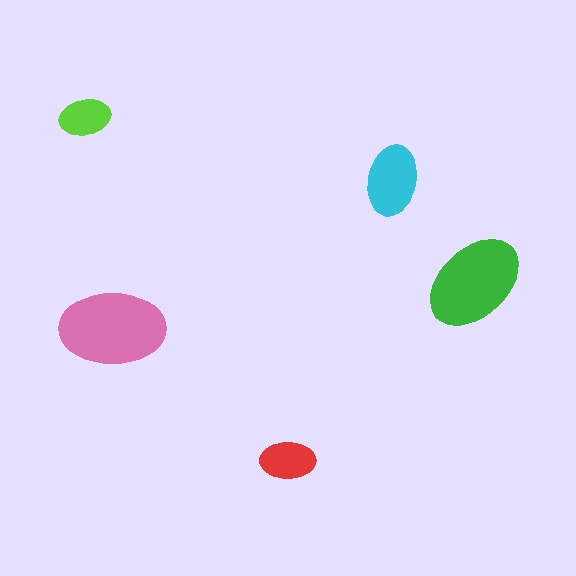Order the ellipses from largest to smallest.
the pink one, the green one, the cyan one, the red one, the lime one.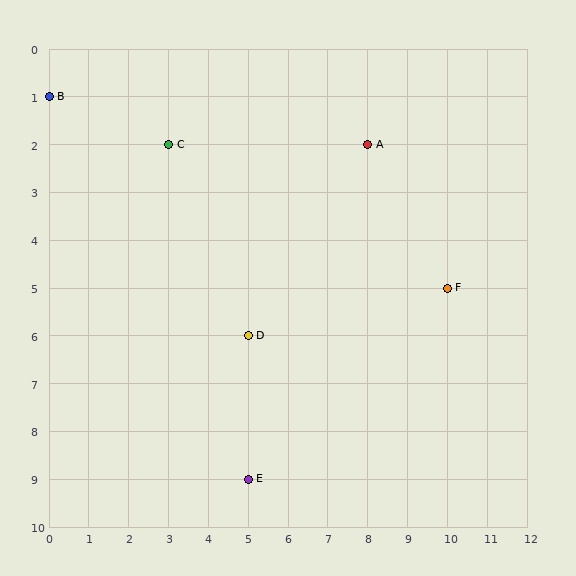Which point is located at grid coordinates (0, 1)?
Point B is at (0, 1).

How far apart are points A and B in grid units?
Points A and B are 8 columns and 1 row apart (about 8.1 grid units diagonally).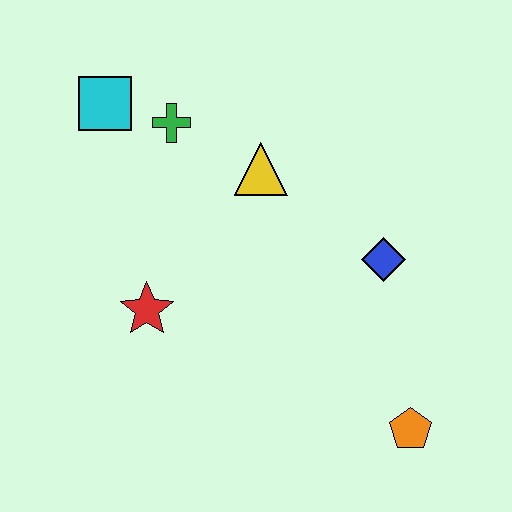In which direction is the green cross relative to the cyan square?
The green cross is to the right of the cyan square.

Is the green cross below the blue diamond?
No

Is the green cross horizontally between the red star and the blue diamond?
Yes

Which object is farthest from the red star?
The orange pentagon is farthest from the red star.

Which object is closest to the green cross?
The cyan square is closest to the green cross.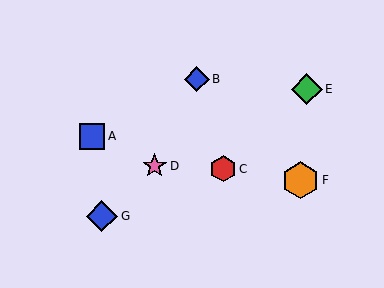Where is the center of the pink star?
The center of the pink star is at (155, 166).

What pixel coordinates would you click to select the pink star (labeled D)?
Click at (155, 166) to select the pink star D.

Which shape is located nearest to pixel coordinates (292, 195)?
The orange hexagon (labeled F) at (301, 180) is nearest to that location.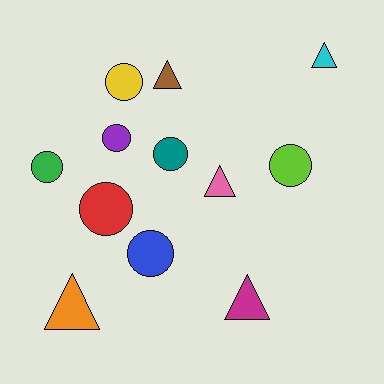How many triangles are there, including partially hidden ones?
There are 5 triangles.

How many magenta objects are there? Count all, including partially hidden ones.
There is 1 magenta object.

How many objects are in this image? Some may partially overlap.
There are 12 objects.